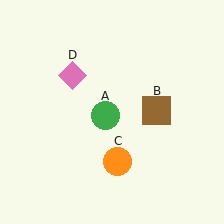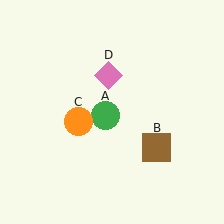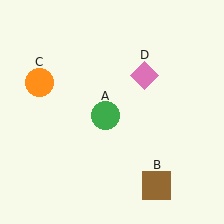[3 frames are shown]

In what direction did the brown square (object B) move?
The brown square (object B) moved down.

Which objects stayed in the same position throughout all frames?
Green circle (object A) remained stationary.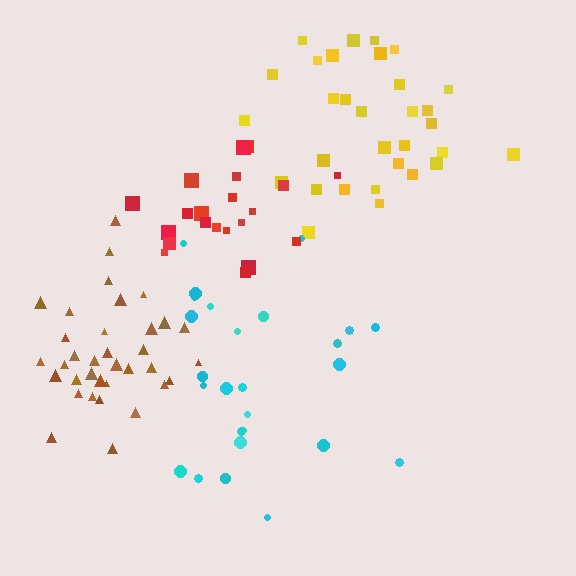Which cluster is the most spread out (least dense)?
Yellow.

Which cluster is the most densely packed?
Brown.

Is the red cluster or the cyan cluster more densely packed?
Red.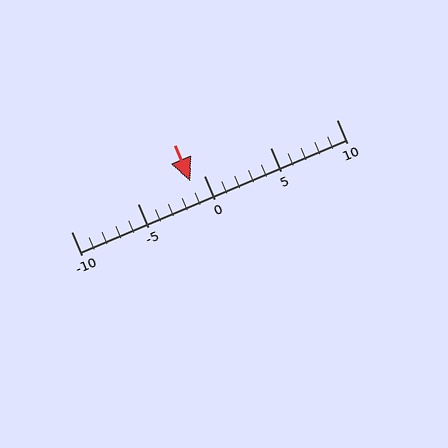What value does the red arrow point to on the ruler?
The red arrow points to approximately -1.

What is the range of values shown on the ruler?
The ruler shows values from -10 to 10.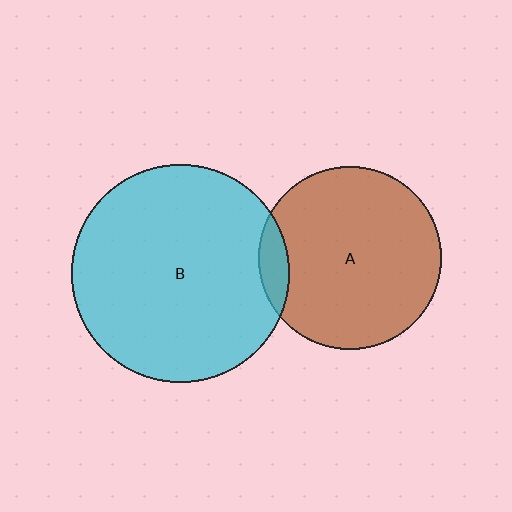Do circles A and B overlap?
Yes.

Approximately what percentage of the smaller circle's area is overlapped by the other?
Approximately 10%.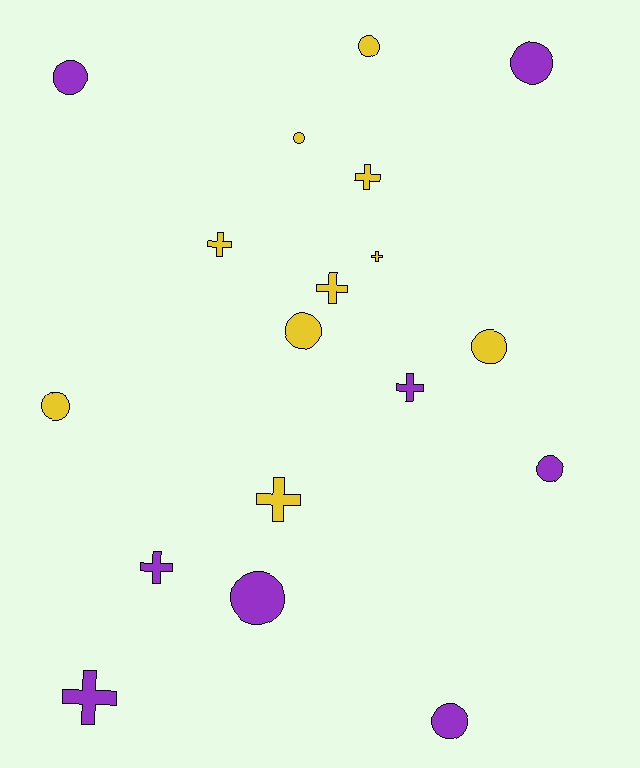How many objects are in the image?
There are 18 objects.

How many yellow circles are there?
There are 5 yellow circles.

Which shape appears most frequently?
Circle, with 10 objects.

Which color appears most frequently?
Yellow, with 10 objects.